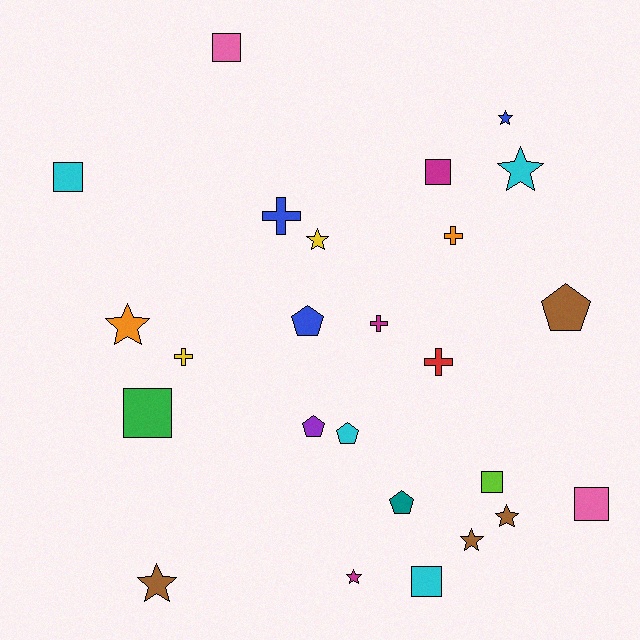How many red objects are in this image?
There is 1 red object.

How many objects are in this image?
There are 25 objects.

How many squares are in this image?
There are 7 squares.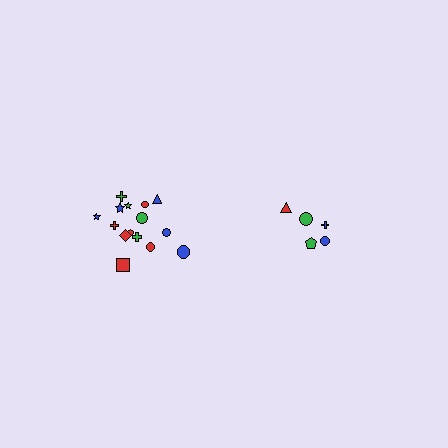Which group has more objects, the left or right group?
The left group.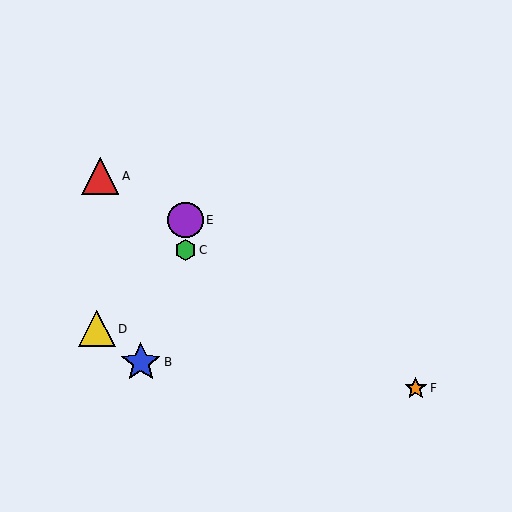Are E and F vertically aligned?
No, E is at x≈185 and F is at x≈416.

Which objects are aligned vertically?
Objects C, E are aligned vertically.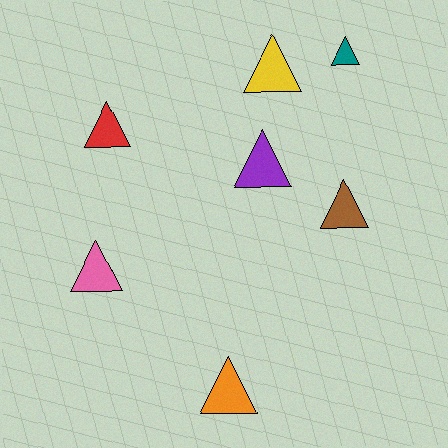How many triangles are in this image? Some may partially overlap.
There are 7 triangles.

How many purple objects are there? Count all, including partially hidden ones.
There is 1 purple object.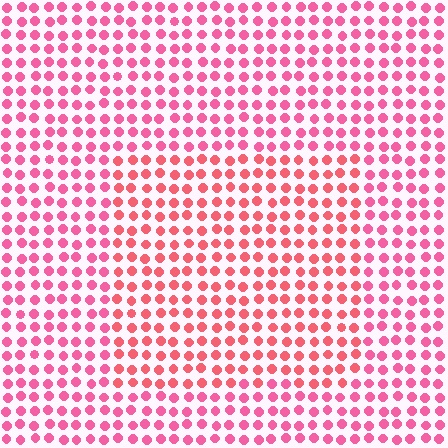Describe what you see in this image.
The image is filled with small pink elements in a uniform arrangement. A rectangle-shaped region is visible where the elements are tinted to a slightly different hue, forming a subtle color boundary.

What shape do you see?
I see a rectangle.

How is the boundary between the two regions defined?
The boundary is defined purely by a slight shift in hue (about 20 degrees). Spacing, size, and orientation are identical on both sides.